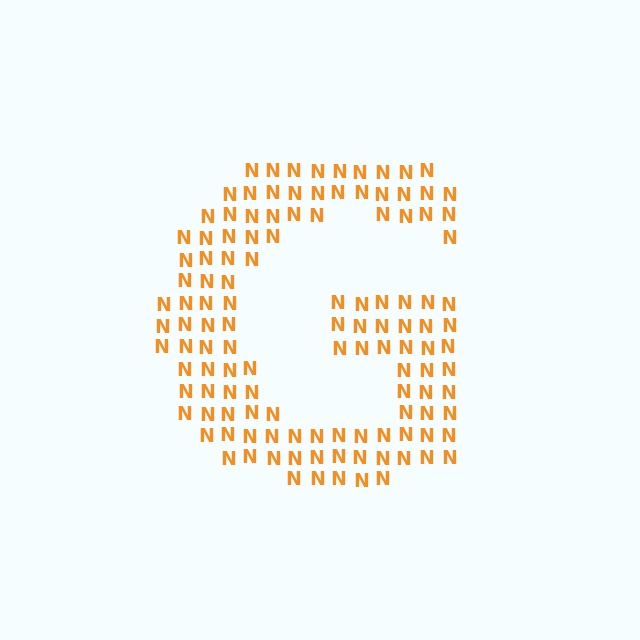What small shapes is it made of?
It is made of small letter N's.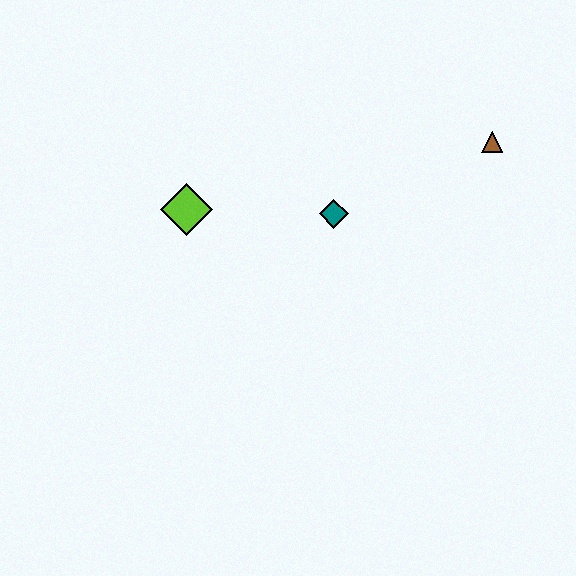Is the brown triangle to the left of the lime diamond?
No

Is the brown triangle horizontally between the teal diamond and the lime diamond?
No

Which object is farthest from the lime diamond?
The brown triangle is farthest from the lime diamond.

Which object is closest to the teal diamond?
The lime diamond is closest to the teal diamond.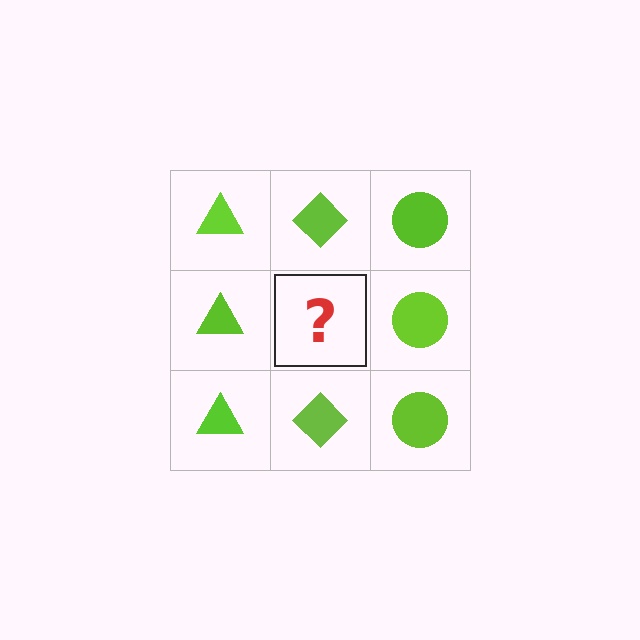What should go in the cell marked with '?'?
The missing cell should contain a lime diamond.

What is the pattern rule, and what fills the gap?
The rule is that each column has a consistent shape. The gap should be filled with a lime diamond.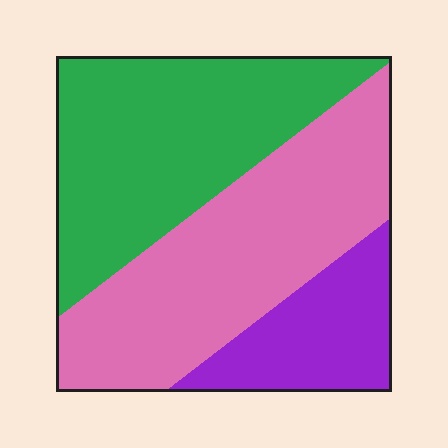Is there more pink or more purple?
Pink.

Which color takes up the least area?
Purple, at roughly 20%.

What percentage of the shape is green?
Green takes up between a quarter and a half of the shape.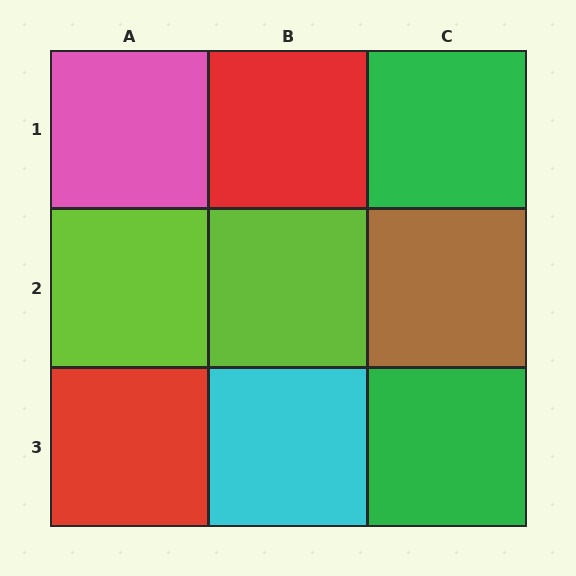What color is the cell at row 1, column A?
Pink.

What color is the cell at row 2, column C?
Brown.